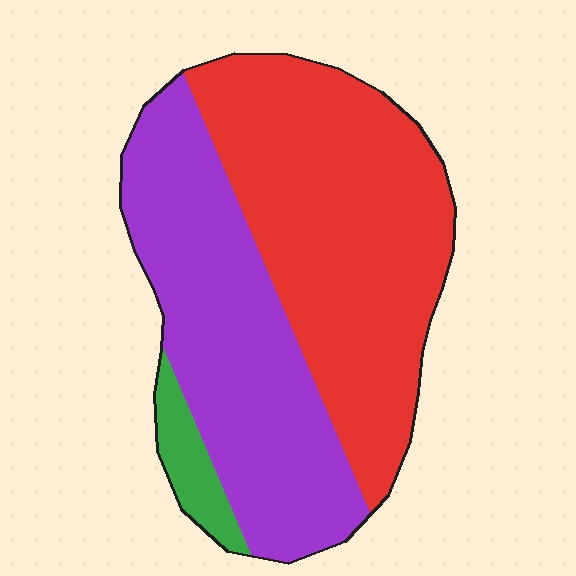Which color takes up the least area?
Green, at roughly 5%.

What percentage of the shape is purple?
Purple takes up about two fifths (2/5) of the shape.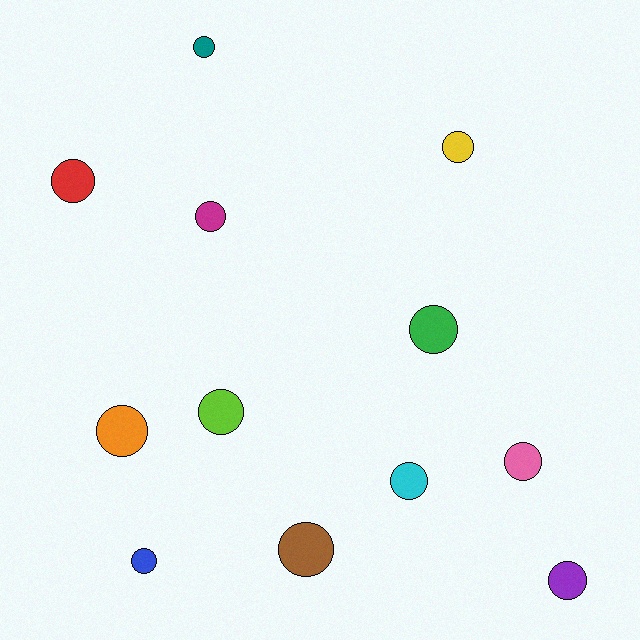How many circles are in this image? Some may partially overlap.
There are 12 circles.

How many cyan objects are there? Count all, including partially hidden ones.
There is 1 cyan object.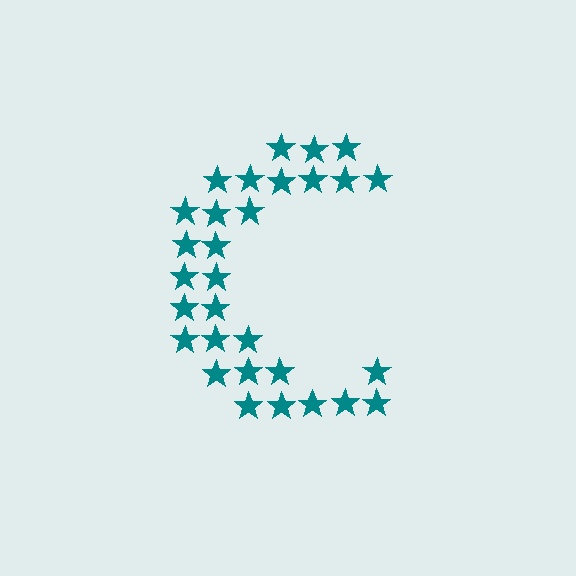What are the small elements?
The small elements are stars.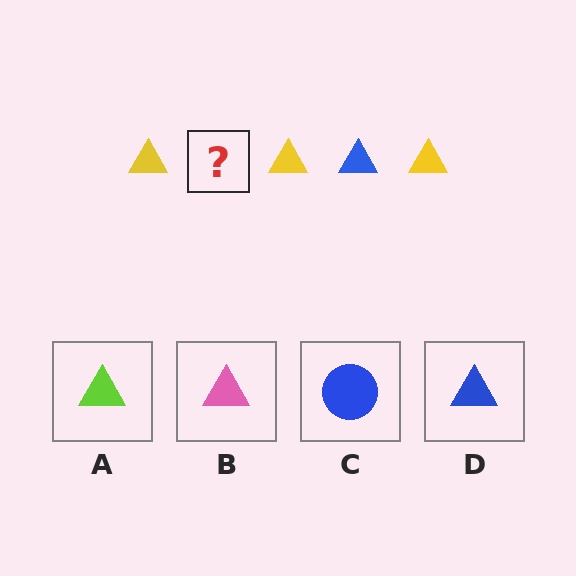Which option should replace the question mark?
Option D.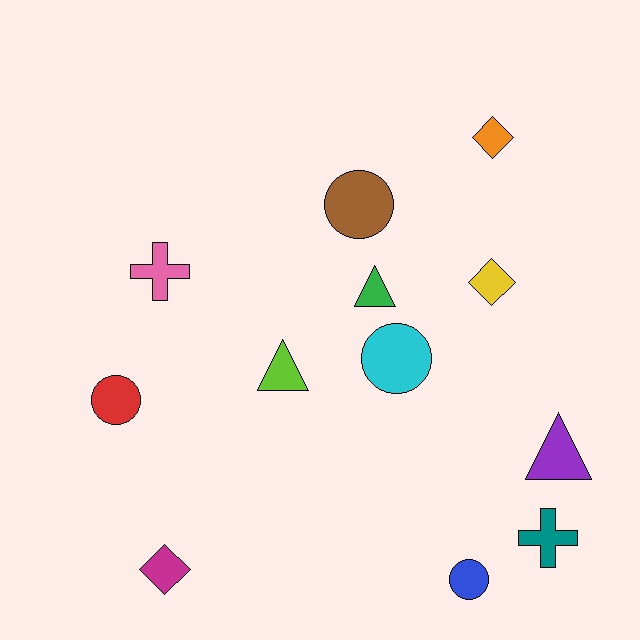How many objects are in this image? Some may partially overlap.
There are 12 objects.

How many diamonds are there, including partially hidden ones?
There are 3 diamonds.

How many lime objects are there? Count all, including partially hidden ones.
There is 1 lime object.